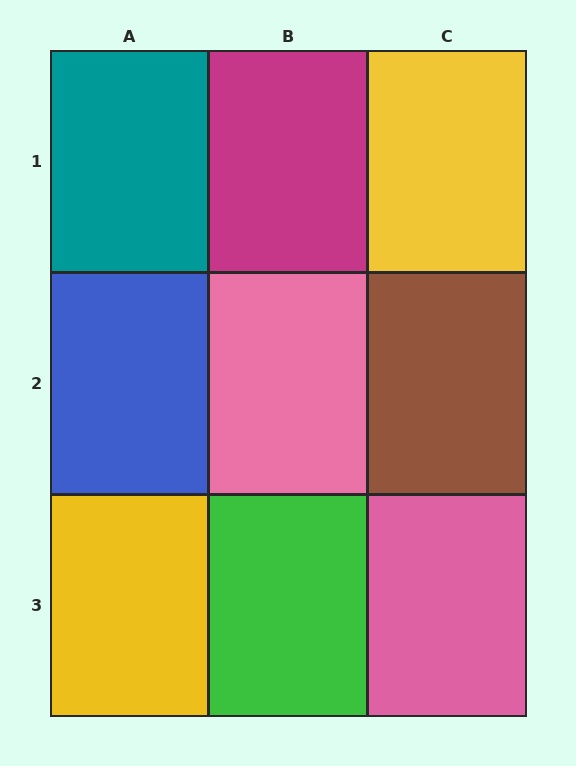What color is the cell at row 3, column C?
Pink.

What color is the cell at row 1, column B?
Magenta.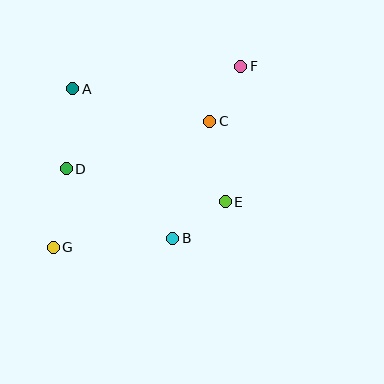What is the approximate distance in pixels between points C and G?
The distance between C and G is approximately 201 pixels.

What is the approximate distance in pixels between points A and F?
The distance between A and F is approximately 170 pixels.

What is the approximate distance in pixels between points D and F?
The distance between D and F is approximately 202 pixels.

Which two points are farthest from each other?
Points F and G are farthest from each other.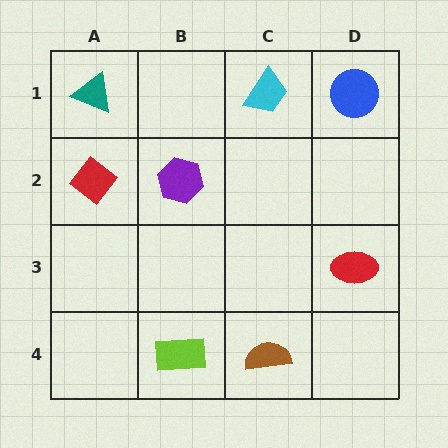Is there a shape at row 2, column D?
No, that cell is empty.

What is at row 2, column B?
A purple hexagon.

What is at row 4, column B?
A lime rectangle.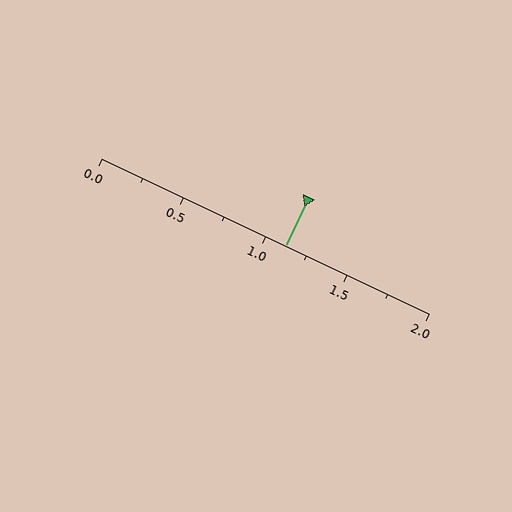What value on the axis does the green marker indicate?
The marker indicates approximately 1.12.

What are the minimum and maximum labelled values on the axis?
The axis runs from 0.0 to 2.0.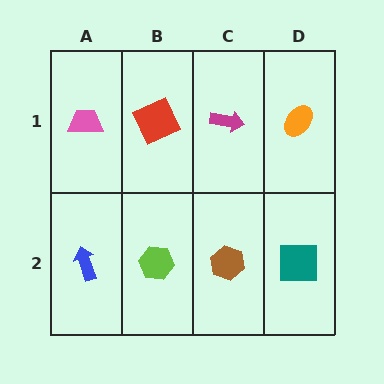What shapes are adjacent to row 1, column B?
A lime hexagon (row 2, column B), a pink trapezoid (row 1, column A), a magenta arrow (row 1, column C).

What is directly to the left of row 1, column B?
A pink trapezoid.